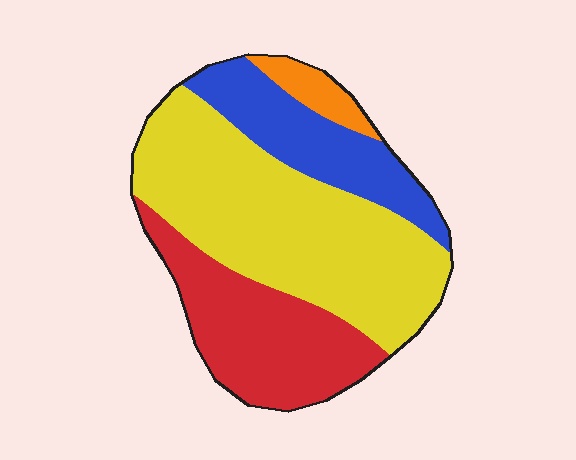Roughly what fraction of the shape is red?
Red takes up about one quarter (1/4) of the shape.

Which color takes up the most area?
Yellow, at roughly 50%.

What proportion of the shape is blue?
Blue takes up about one fifth (1/5) of the shape.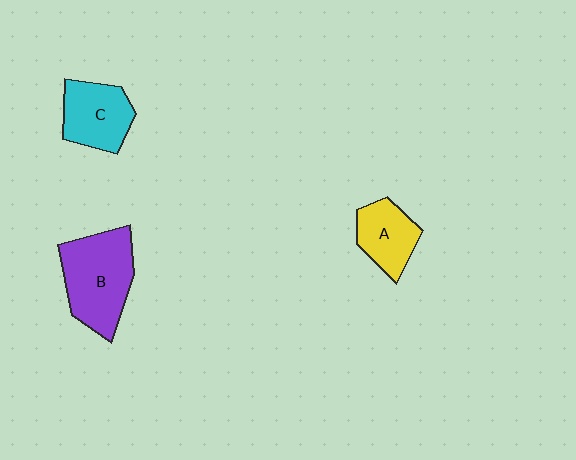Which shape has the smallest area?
Shape A (yellow).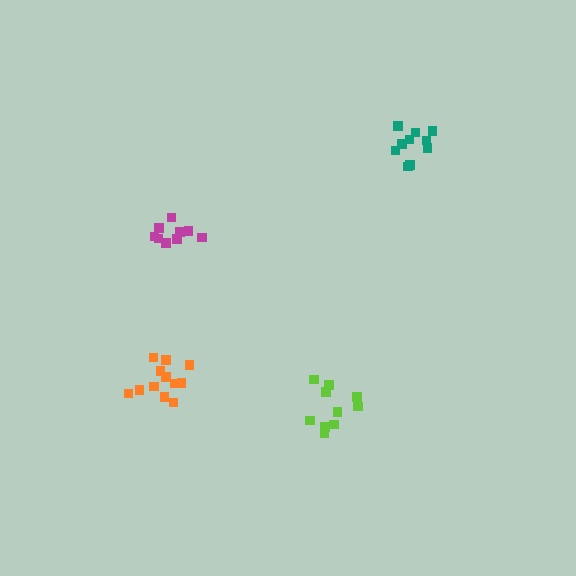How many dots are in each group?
Group 1: 9 dots, Group 2: 11 dots, Group 3: 12 dots, Group 4: 10 dots (42 total).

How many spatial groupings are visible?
There are 4 spatial groupings.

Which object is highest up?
The teal cluster is topmost.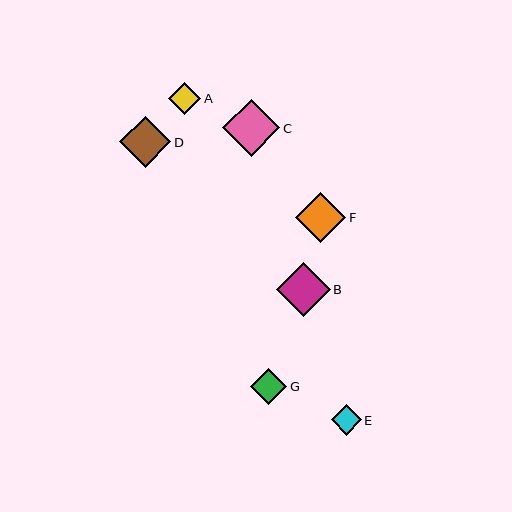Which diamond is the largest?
Diamond C is the largest with a size of approximately 57 pixels.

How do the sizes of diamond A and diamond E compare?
Diamond A and diamond E are approximately the same size.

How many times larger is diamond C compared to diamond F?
Diamond C is approximately 1.1 times the size of diamond F.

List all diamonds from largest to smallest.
From largest to smallest: C, B, D, F, G, A, E.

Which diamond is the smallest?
Diamond E is the smallest with a size of approximately 30 pixels.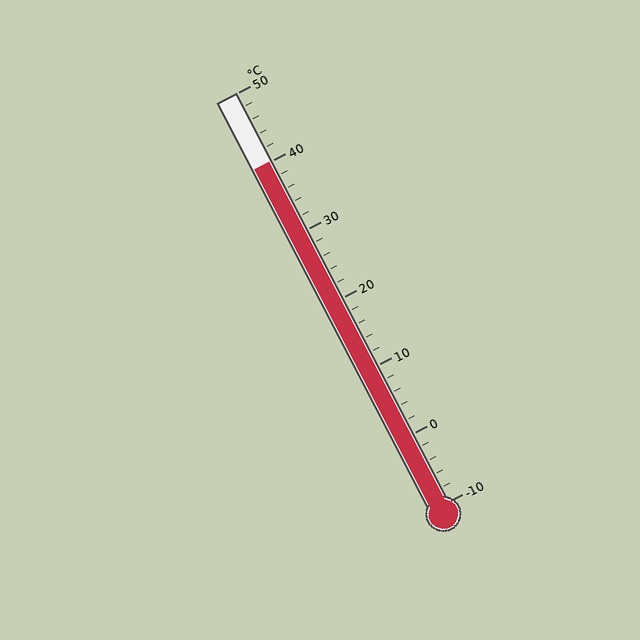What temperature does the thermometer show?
The thermometer shows approximately 40°C.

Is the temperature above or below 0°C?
The temperature is above 0°C.